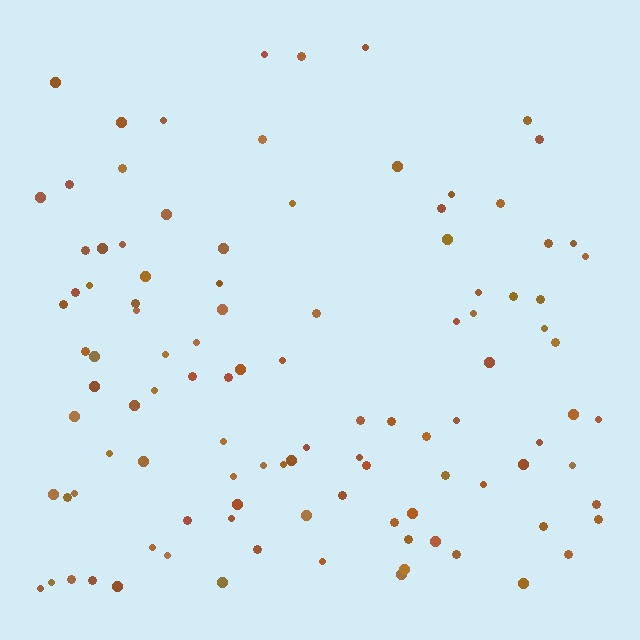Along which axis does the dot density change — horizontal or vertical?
Vertical.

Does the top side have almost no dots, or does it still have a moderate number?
Still a moderate number, just noticeably fewer than the bottom.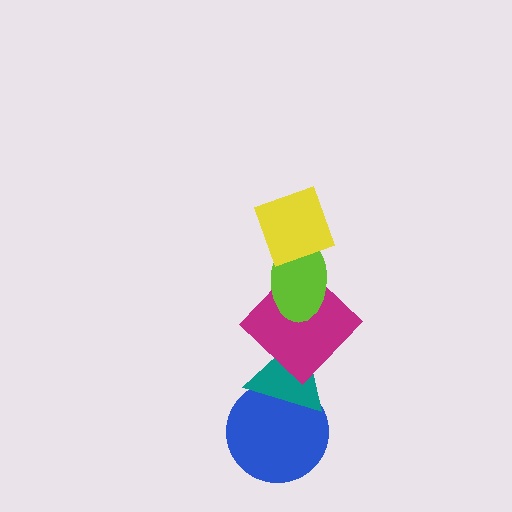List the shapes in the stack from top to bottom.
From top to bottom: the yellow diamond, the lime ellipse, the magenta diamond, the teal triangle, the blue circle.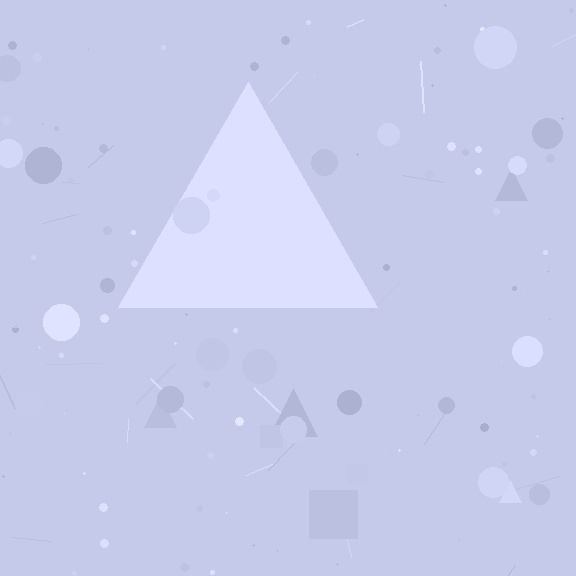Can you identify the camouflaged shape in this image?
The camouflaged shape is a triangle.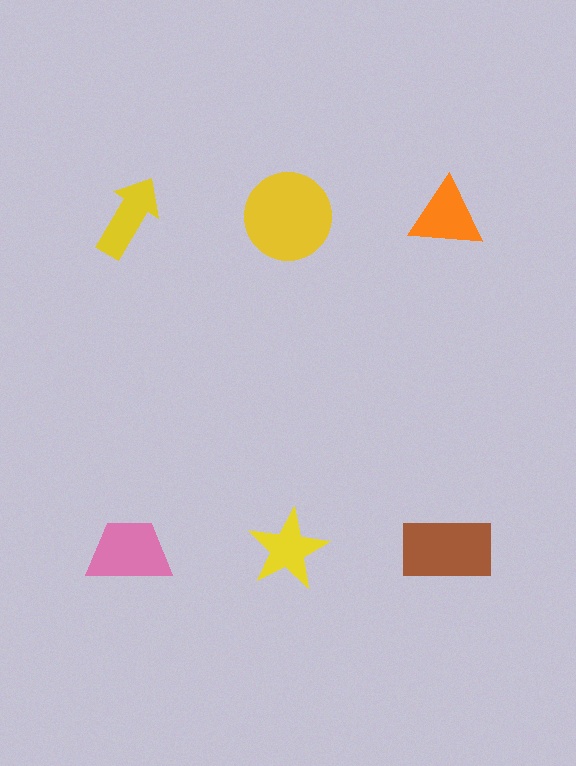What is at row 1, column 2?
A yellow circle.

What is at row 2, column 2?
A yellow star.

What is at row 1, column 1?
A yellow arrow.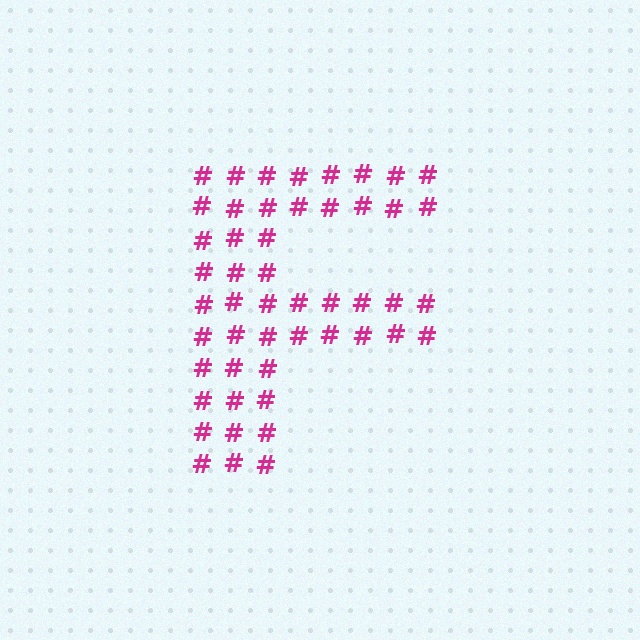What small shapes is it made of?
It is made of small hash symbols.